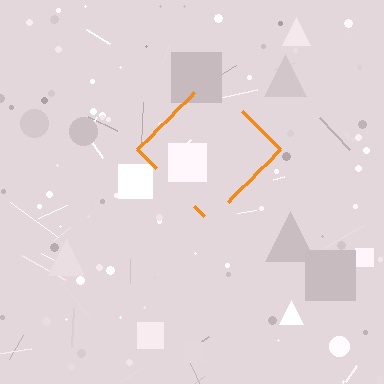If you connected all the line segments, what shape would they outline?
They would outline a diamond.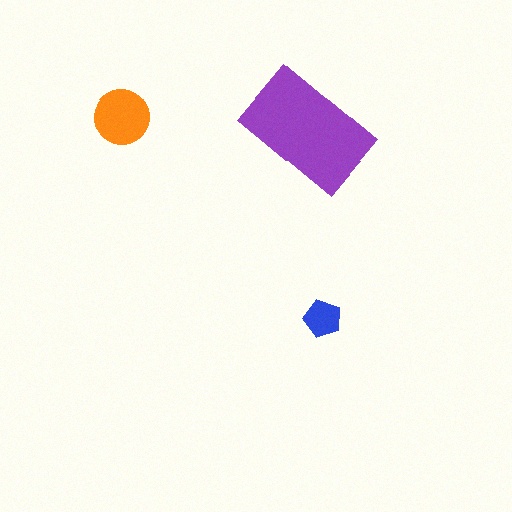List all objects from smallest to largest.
The blue pentagon, the orange circle, the purple rectangle.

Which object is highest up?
The orange circle is topmost.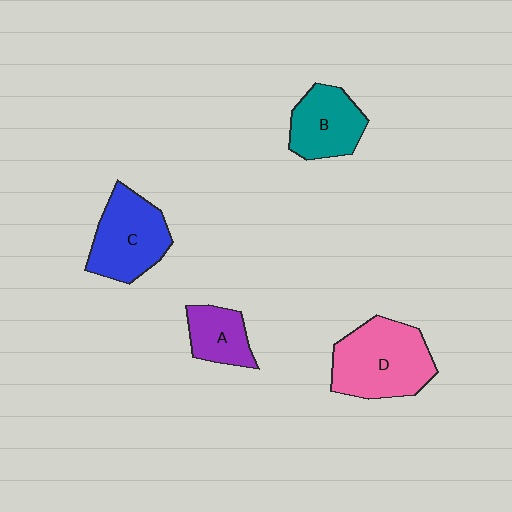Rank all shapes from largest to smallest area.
From largest to smallest: D (pink), C (blue), B (teal), A (purple).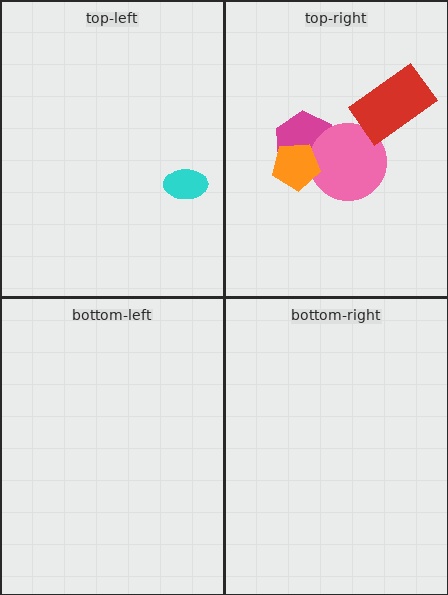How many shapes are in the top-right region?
4.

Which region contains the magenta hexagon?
The top-right region.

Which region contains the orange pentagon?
The top-right region.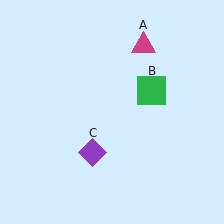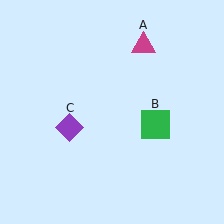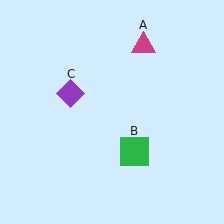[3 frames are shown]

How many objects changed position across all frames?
2 objects changed position: green square (object B), purple diamond (object C).